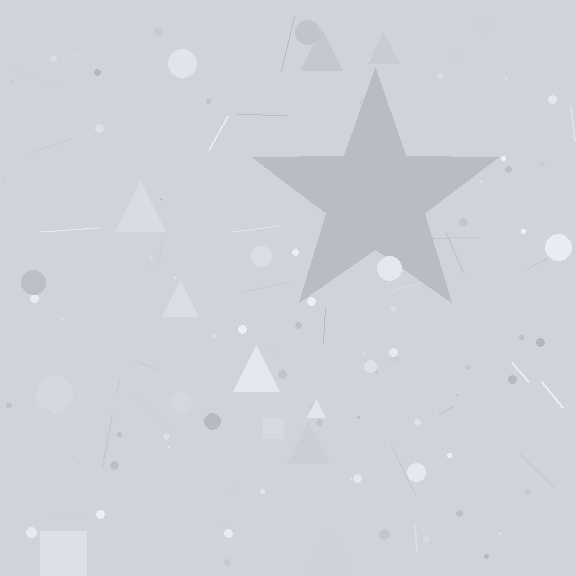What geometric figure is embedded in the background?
A star is embedded in the background.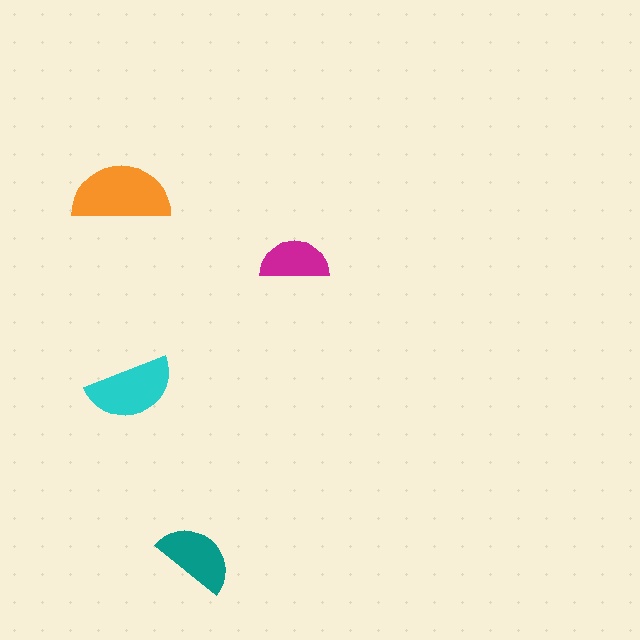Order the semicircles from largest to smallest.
the orange one, the cyan one, the teal one, the magenta one.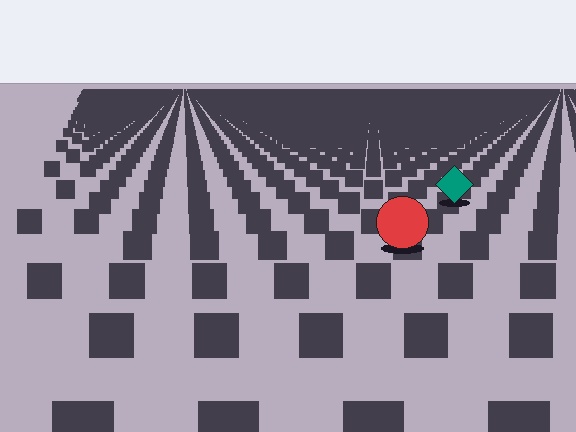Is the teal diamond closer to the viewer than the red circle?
No. The red circle is closer — you can tell from the texture gradient: the ground texture is coarser near it.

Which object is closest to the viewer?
The red circle is closest. The texture marks near it are larger and more spread out.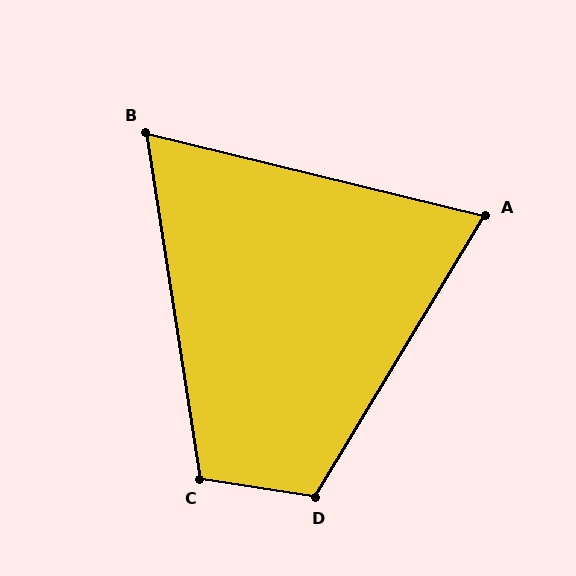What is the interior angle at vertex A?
Approximately 72 degrees (acute).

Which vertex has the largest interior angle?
D, at approximately 113 degrees.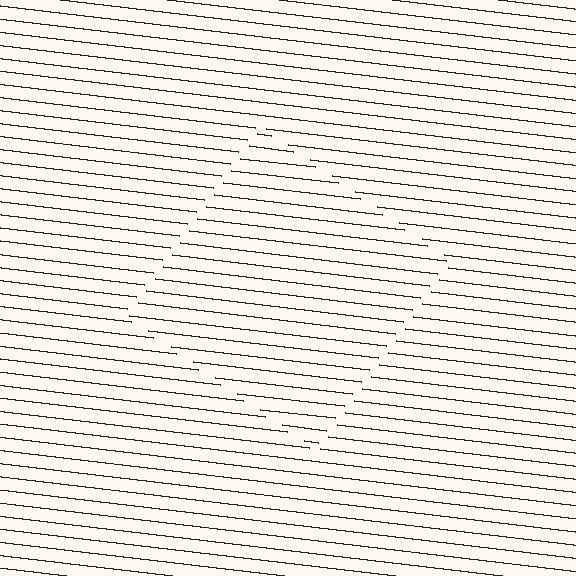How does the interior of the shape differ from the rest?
The interior of the shape contains the same grating, shifted by half a period — the contour is defined by the phase discontinuity where line-ends from the inner and outer gratings abut.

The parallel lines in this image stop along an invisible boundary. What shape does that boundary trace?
An illusory square. The interior of the shape contains the same grating, shifted by half a period — the contour is defined by the phase discontinuity where line-ends from the inner and outer gratings abut.